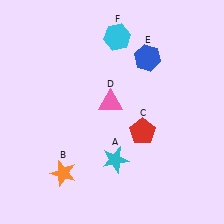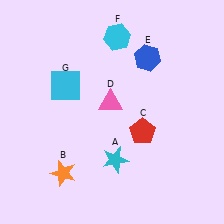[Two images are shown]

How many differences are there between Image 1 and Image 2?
There is 1 difference between the two images.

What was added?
A cyan square (G) was added in Image 2.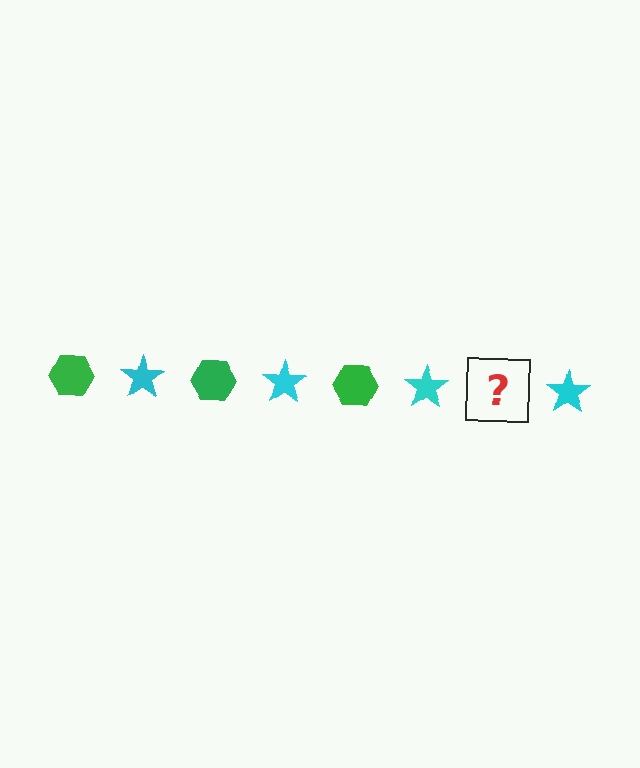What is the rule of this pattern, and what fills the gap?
The rule is that the pattern alternates between green hexagon and cyan star. The gap should be filled with a green hexagon.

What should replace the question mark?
The question mark should be replaced with a green hexagon.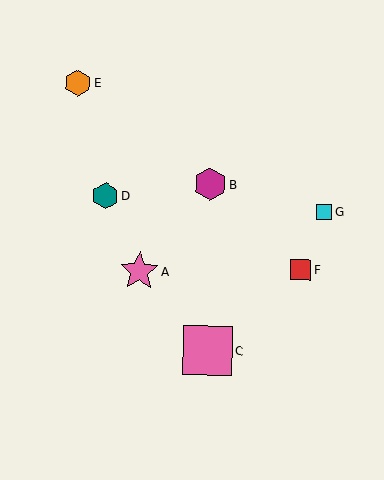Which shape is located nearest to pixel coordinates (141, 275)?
The pink star (labeled A) at (139, 271) is nearest to that location.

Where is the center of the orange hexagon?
The center of the orange hexagon is at (78, 83).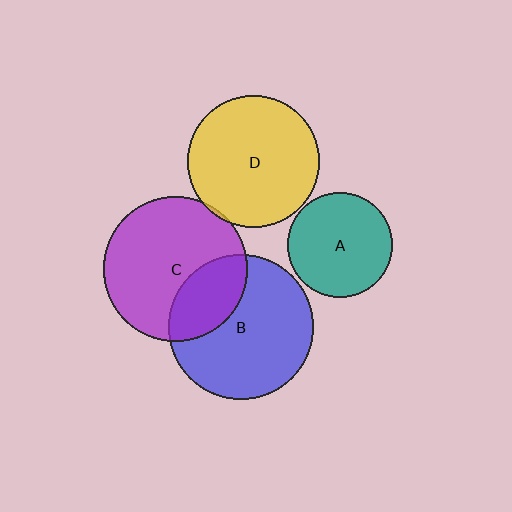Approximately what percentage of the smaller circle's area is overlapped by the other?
Approximately 5%.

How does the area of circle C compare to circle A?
Approximately 1.9 times.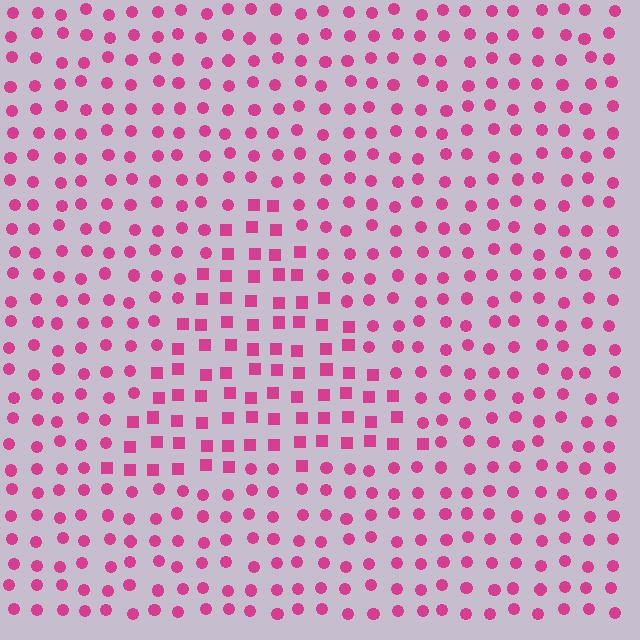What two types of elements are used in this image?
The image uses squares inside the triangle region and circles outside it.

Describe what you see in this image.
The image is filled with small magenta elements arranged in a uniform grid. A triangle-shaped region contains squares, while the surrounding area contains circles. The boundary is defined purely by the change in element shape.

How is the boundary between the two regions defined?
The boundary is defined by a change in element shape: squares inside vs. circles outside. All elements share the same color and spacing.